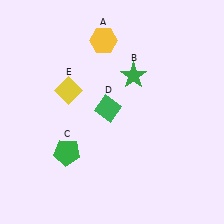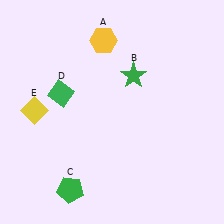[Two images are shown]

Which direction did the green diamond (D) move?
The green diamond (D) moved left.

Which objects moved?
The objects that moved are: the green pentagon (C), the green diamond (D), the yellow diamond (E).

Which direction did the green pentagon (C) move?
The green pentagon (C) moved down.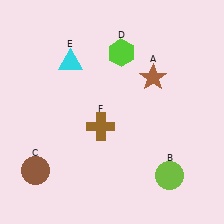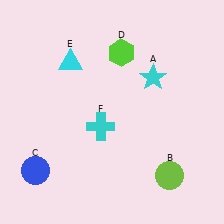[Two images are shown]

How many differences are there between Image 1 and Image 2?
There are 3 differences between the two images.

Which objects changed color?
A changed from brown to cyan. C changed from brown to blue. F changed from brown to cyan.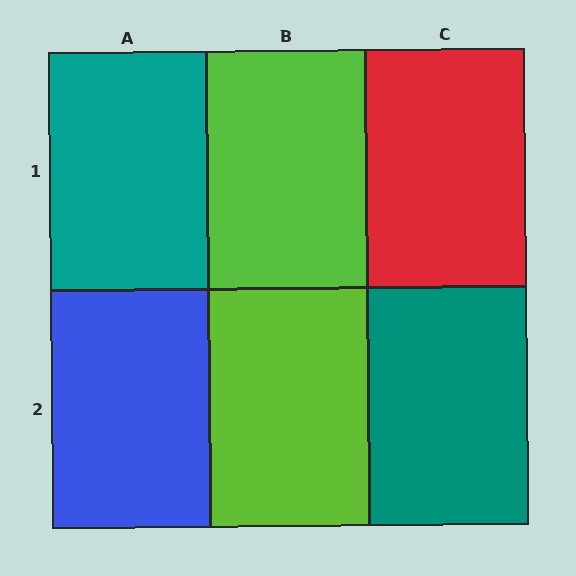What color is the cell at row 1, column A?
Teal.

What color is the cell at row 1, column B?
Lime.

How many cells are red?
1 cell is red.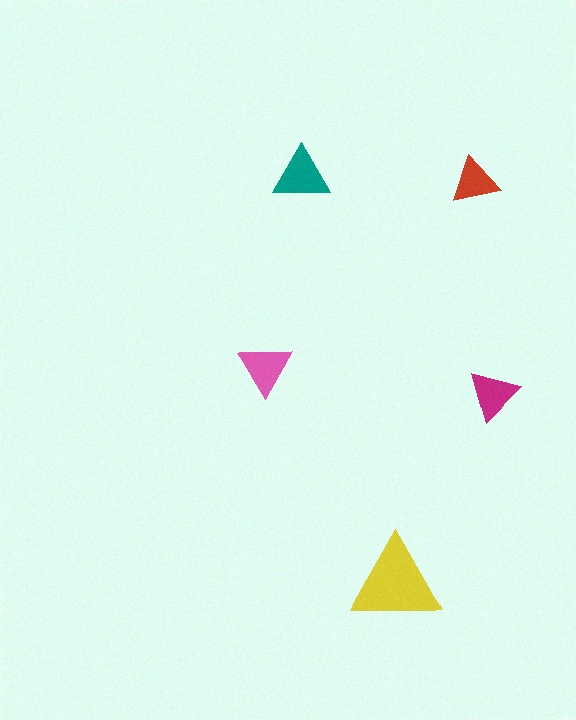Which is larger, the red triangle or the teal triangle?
The teal one.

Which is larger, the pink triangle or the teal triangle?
The teal one.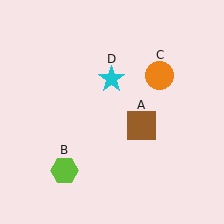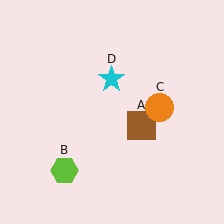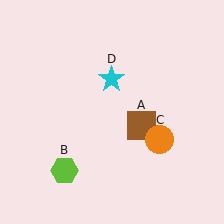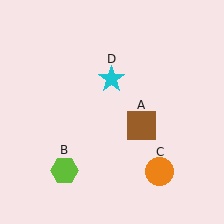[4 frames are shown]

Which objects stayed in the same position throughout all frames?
Brown square (object A) and lime hexagon (object B) and cyan star (object D) remained stationary.